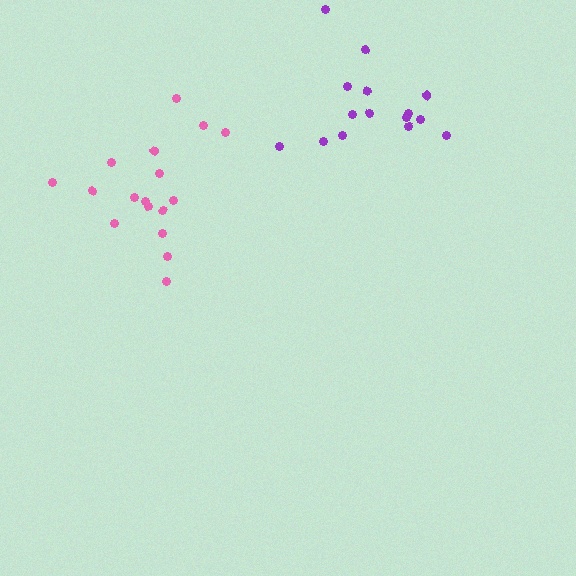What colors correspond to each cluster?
The clusters are colored: purple, pink.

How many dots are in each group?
Group 1: 15 dots, Group 2: 17 dots (32 total).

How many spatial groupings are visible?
There are 2 spatial groupings.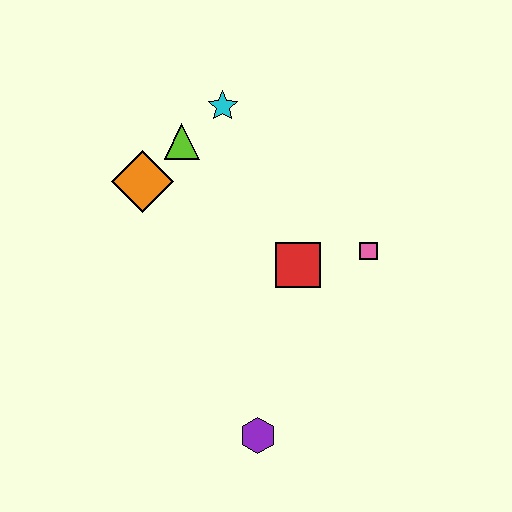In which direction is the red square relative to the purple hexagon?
The red square is above the purple hexagon.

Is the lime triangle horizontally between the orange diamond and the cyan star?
Yes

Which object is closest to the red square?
The pink square is closest to the red square.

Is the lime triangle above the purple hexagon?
Yes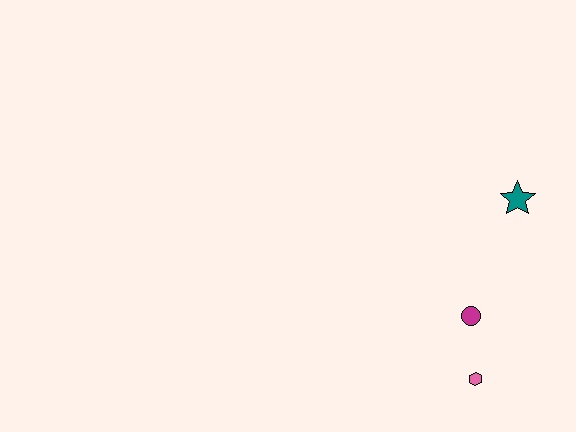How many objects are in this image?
There are 3 objects.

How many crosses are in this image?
There are no crosses.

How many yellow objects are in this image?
There are no yellow objects.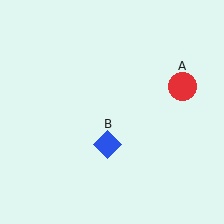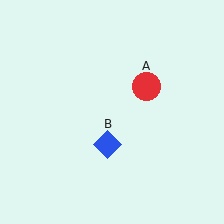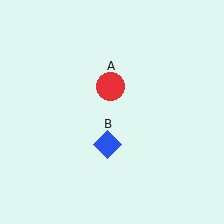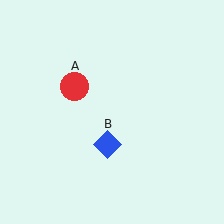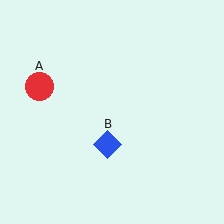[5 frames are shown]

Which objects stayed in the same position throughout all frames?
Blue diamond (object B) remained stationary.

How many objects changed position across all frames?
1 object changed position: red circle (object A).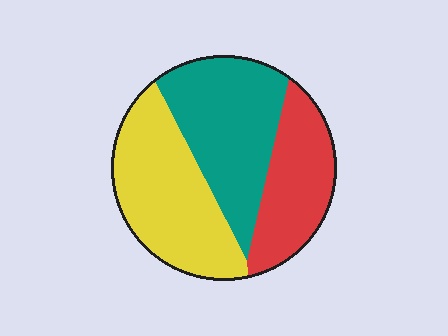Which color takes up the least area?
Red, at roughly 25%.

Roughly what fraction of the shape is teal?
Teal covers around 35% of the shape.